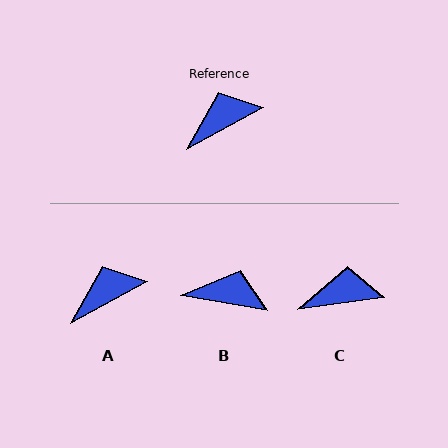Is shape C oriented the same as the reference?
No, it is off by about 21 degrees.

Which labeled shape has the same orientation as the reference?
A.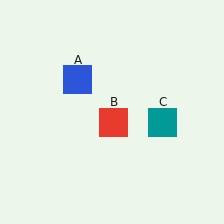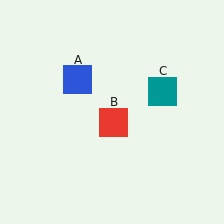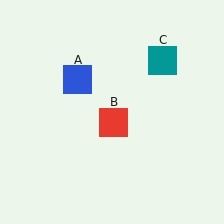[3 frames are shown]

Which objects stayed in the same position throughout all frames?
Blue square (object A) and red square (object B) remained stationary.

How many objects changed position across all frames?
1 object changed position: teal square (object C).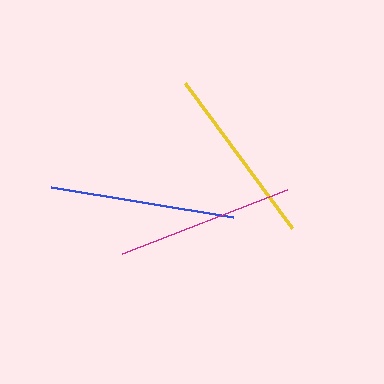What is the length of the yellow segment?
The yellow segment is approximately 180 pixels long.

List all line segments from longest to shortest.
From longest to shortest: blue, yellow, magenta.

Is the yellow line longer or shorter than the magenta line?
The yellow line is longer than the magenta line.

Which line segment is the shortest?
The magenta line is the shortest at approximately 177 pixels.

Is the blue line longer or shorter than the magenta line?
The blue line is longer than the magenta line.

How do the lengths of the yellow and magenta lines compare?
The yellow and magenta lines are approximately the same length.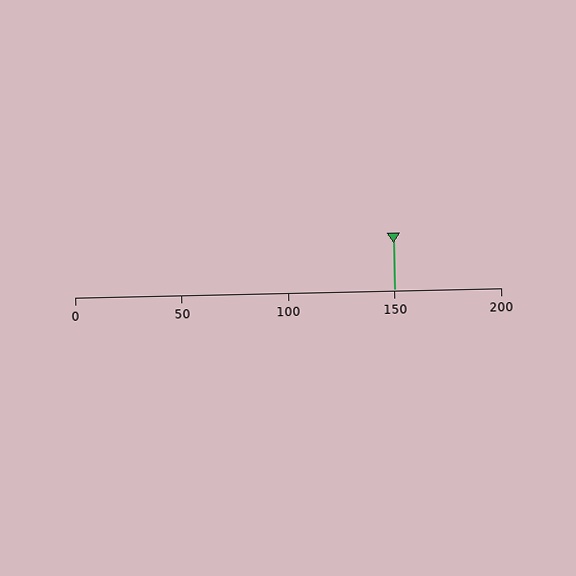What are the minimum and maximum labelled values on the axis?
The axis runs from 0 to 200.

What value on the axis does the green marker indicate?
The marker indicates approximately 150.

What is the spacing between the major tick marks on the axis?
The major ticks are spaced 50 apart.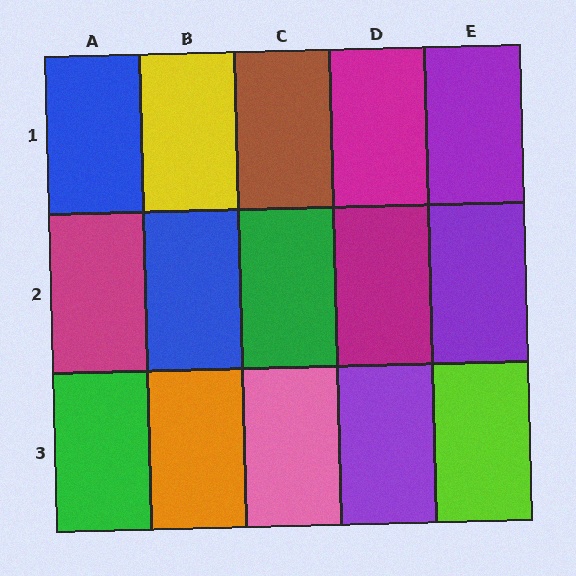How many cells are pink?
1 cell is pink.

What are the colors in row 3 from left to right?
Green, orange, pink, purple, lime.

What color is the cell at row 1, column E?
Purple.